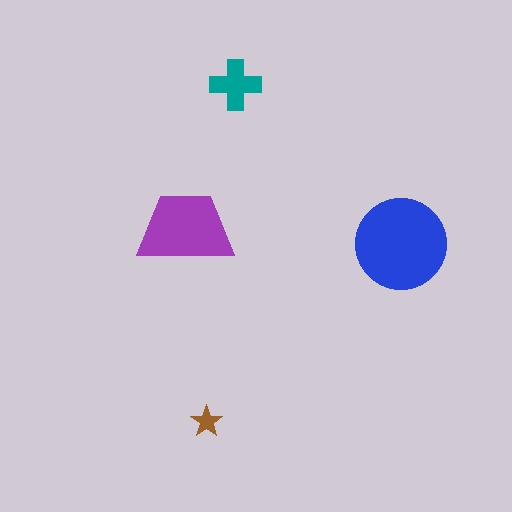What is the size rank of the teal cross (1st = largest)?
3rd.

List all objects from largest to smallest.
The blue circle, the purple trapezoid, the teal cross, the brown star.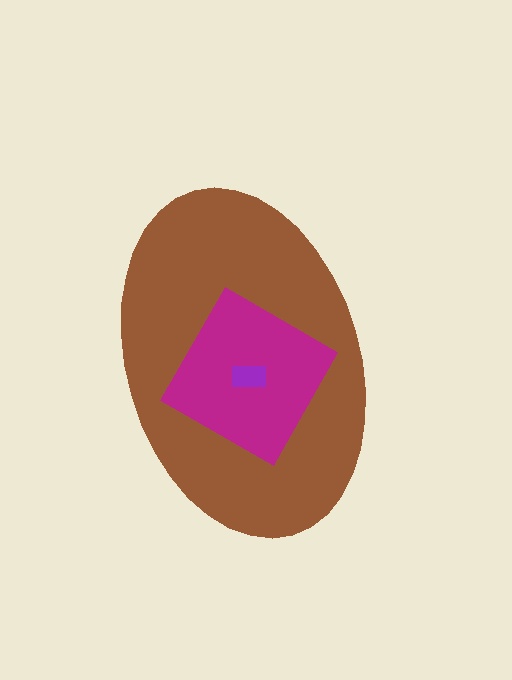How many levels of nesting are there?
3.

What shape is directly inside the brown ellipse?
The magenta square.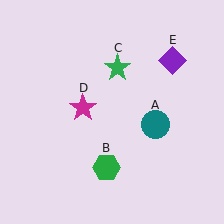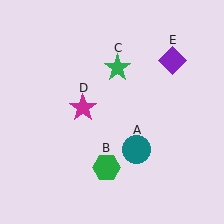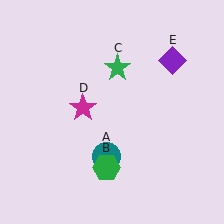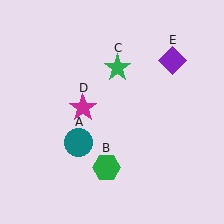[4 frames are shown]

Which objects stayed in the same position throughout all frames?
Green hexagon (object B) and green star (object C) and magenta star (object D) and purple diamond (object E) remained stationary.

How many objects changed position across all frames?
1 object changed position: teal circle (object A).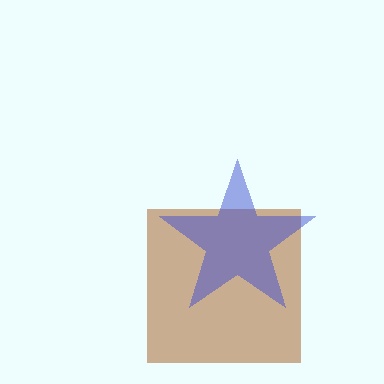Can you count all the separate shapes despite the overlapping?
Yes, there are 2 separate shapes.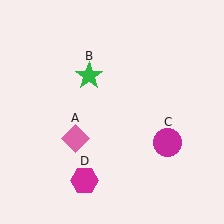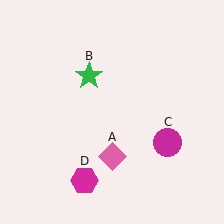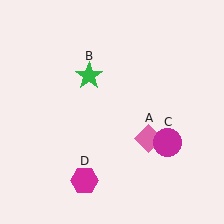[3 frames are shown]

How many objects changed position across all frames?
1 object changed position: pink diamond (object A).